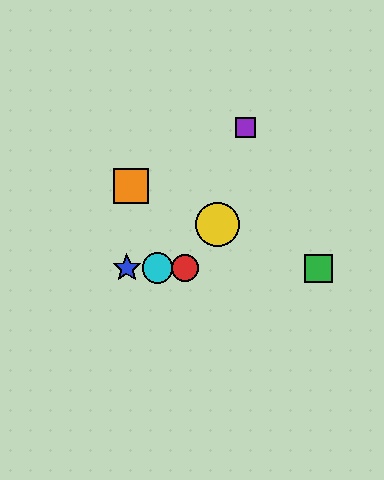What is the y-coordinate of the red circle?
The red circle is at y≈268.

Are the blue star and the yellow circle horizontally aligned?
No, the blue star is at y≈268 and the yellow circle is at y≈224.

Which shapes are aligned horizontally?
The red circle, the blue star, the green square, the cyan circle are aligned horizontally.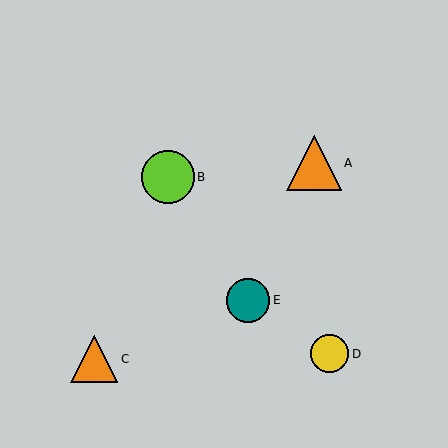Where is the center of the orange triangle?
The center of the orange triangle is at (314, 163).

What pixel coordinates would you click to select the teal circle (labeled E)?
Click at (248, 300) to select the teal circle E.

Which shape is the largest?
The orange triangle (labeled A) is the largest.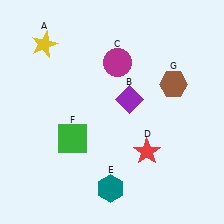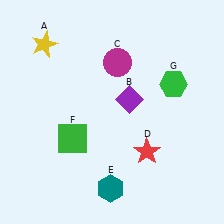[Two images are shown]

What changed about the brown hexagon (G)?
In Image 1, G is brown. In Image 2, it changed to green.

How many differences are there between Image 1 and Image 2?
There is 1 difference between the two images.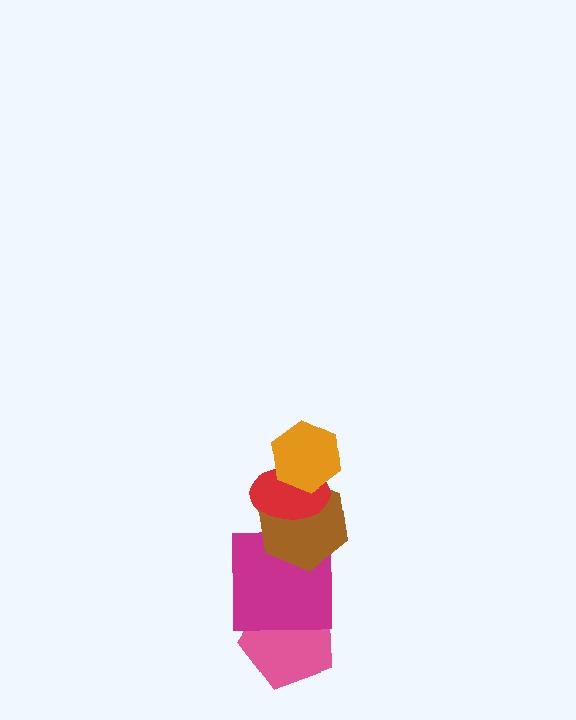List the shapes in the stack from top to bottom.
From top to bottom: the orange hexagon, the red ellipse, the brown hexagon, the magenta square, the pink pentagon.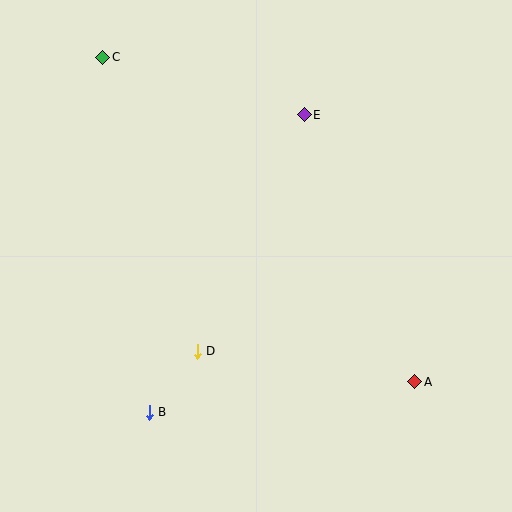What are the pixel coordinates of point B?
Point B is at (149, 412).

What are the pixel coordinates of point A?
Point A is at (415, 382).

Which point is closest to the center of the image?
Point D at (197, 351) is closest to the center.